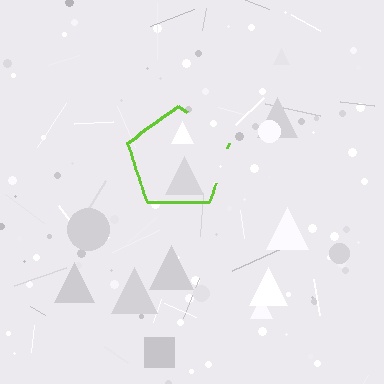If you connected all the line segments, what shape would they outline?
They would outline a pentagon.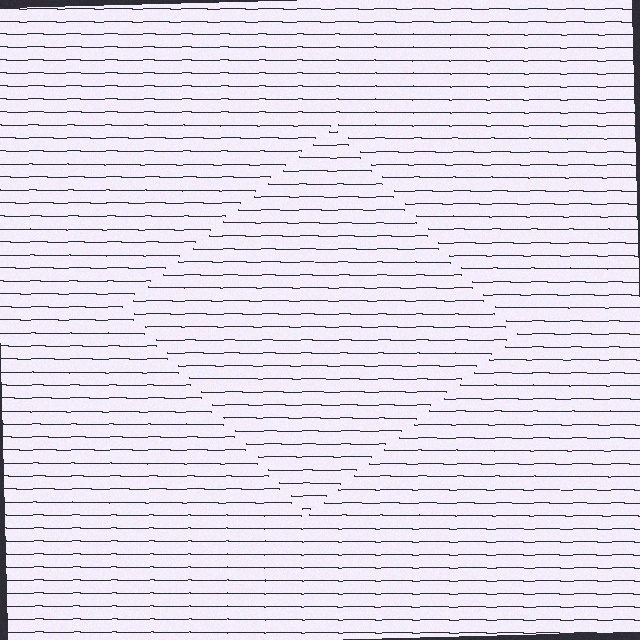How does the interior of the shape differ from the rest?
The interior of the shape contains the same grating, shifted by half a period — the contour is defined by the phase discontinuity where line-ends from the inner and outer gratings abut.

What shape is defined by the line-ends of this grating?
An illusory square. The interior of the shape contains the same grating, shifted by half a period — the contour is defined by the phase discontinuity where line-ends from the inner and outer gratings abut.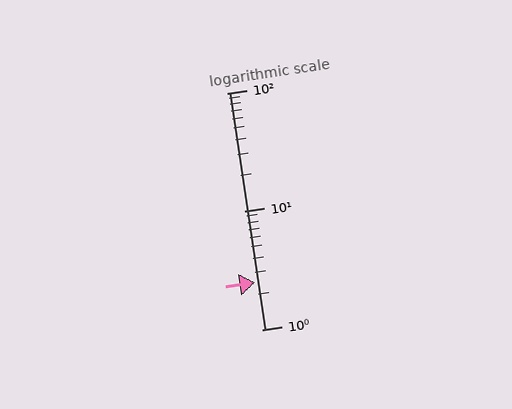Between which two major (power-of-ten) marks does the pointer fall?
The pointer is between 1 and 10.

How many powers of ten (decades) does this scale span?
The scale spans 2 decades, from 1 to 100.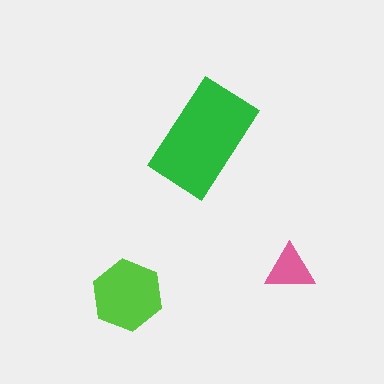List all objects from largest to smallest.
The green rectangle, the lime hexagon, the pink triangle.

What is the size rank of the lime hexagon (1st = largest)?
2nd.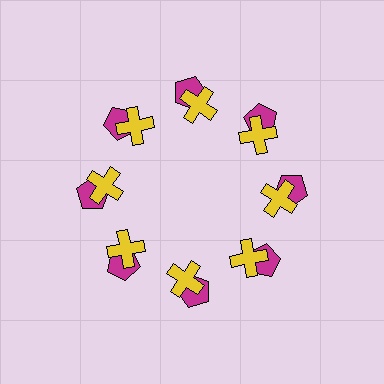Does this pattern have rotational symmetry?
Yes, this pattern has 8-fold rotational symmetry. It looks the same after rotating 45 degrees around the center.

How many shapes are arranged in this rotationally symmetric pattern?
There are 16 shapes, arranged in 8 groups of 2.